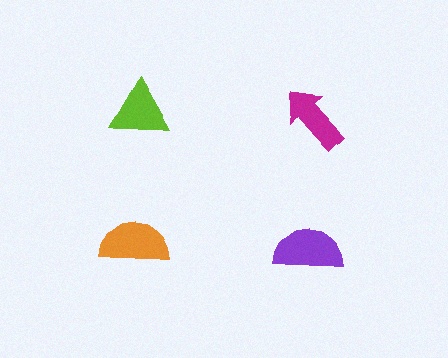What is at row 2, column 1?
An orange semicircle.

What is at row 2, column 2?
A purple semicircle.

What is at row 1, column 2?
A magenta arrow.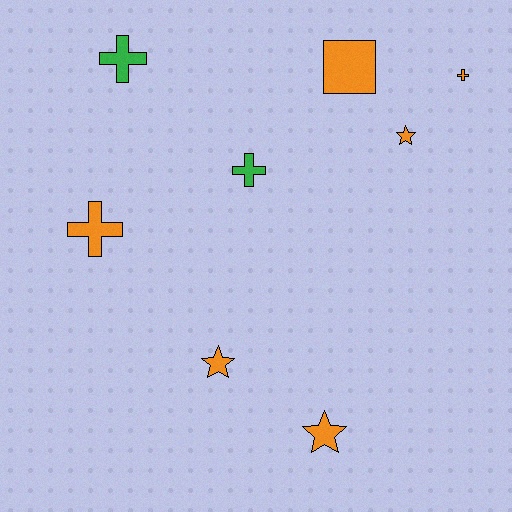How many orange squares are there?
There is 1 orange square.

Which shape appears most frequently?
Cross, with 4 objects.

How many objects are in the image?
There are 8 objects.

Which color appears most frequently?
Orange, with 6 objects.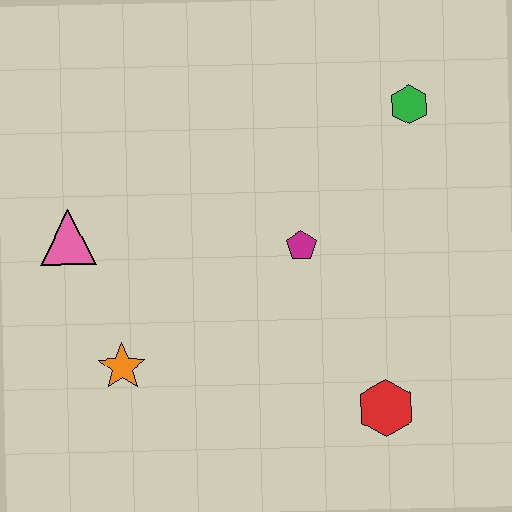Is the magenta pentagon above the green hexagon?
No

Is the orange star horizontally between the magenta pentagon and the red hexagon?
No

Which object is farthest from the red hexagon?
The pink triangle is farthest from the red hexagon.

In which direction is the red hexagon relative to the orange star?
The red hexagon is to the right of the orange star.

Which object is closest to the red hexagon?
The magenta pentagon is closest to the red hexagon.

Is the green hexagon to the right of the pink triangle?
Yes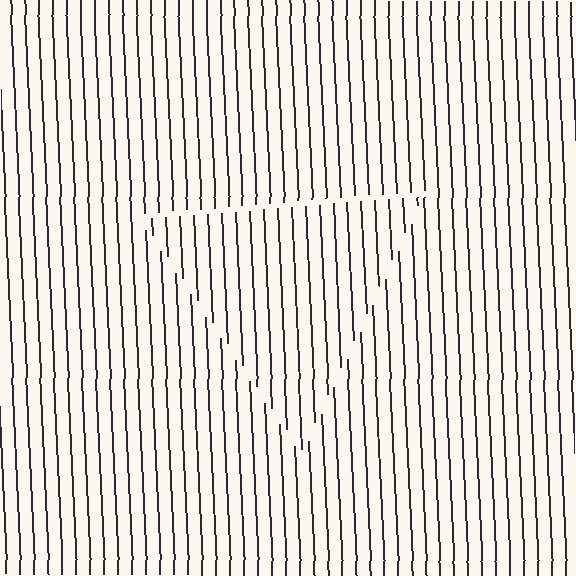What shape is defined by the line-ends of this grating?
An illusory triangle. The interior of the shape contains the same grating, shifted by half a period — the contour is defined by the phase discontinuity where line-ends from the inner and outer gratings abut.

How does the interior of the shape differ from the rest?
The interior of the shape contains the same grating, shifted by half a period — the contour is defined by the phase discontinuity where line-ends from the inner and outer gratings abut.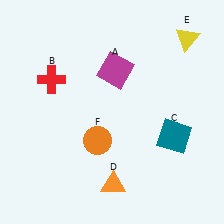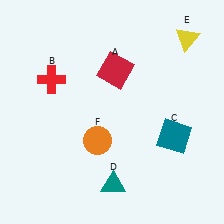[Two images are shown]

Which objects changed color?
A changed from magenta to red. D changed from orange to teal.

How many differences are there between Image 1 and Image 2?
There are 2 differences between the two images.